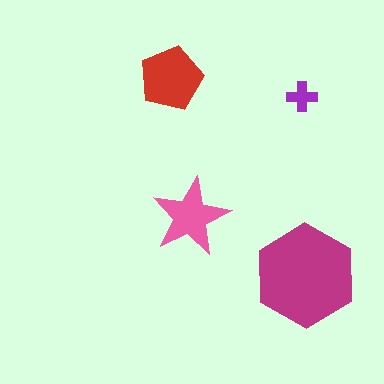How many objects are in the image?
There are 4 objects in the image.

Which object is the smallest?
The purple cross.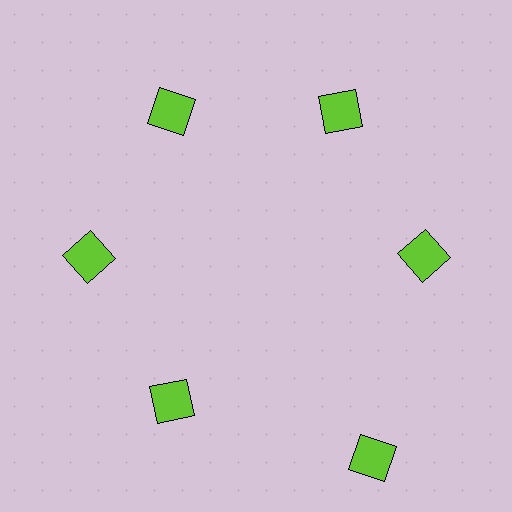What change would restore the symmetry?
The symmetry would be restored by moving it inward, back onto the ring so that all 6 squares sit at equal angles and equal distance from the center.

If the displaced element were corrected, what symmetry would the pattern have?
It would have 6-fold rotational symmetry — the pattern would map onto itself every 60 degrees.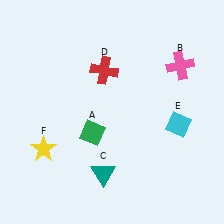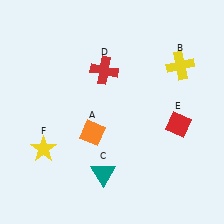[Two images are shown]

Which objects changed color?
A changed from green to orange. B changed from pink to yellow. E changed from cyan to red.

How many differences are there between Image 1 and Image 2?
There are 3 differences between the two images.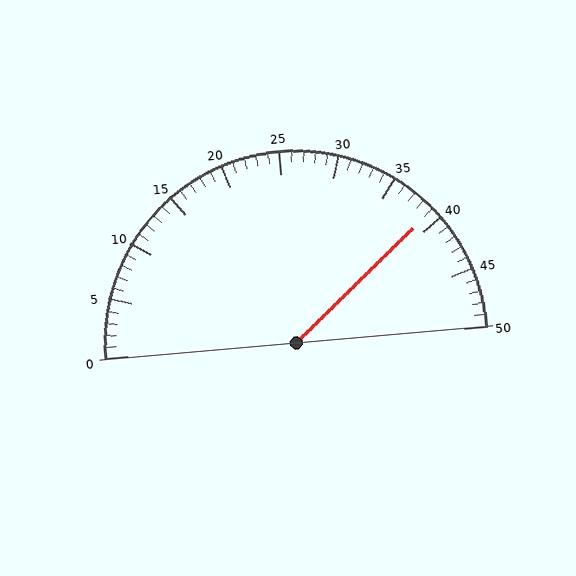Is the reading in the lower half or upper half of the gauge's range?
The reading is in the upper half of the range (0 to 50).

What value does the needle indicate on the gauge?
The needle indicates approximately 39.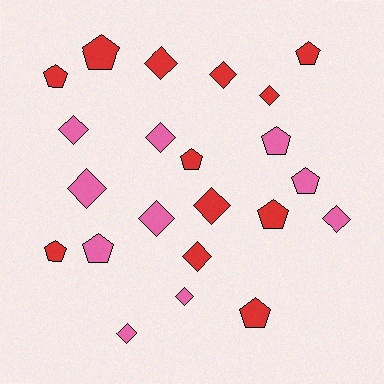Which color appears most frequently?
Red, with 12 objects.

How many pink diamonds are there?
There are 7 pink diamonds.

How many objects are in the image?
There are 22 objects.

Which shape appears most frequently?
Diamond, with 12 objects.